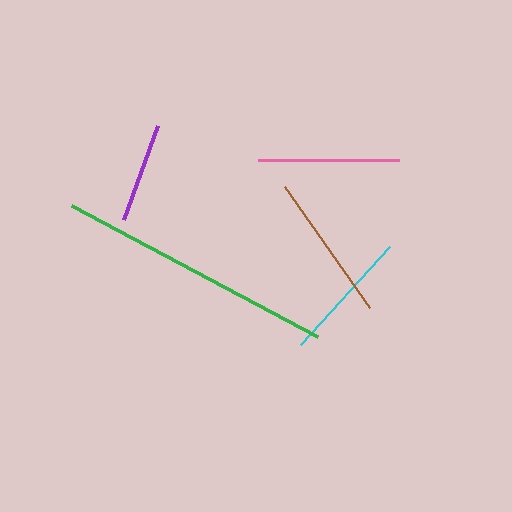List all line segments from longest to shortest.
From longest to shortest: green, brown, pink, cyan, purple.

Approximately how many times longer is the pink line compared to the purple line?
The pink line is approximately 1.4 times the length of the purple line.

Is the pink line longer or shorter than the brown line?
The brown line is longer than the pink line.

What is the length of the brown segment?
The brown segment is approximately 148 pixels long.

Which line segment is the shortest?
The purple line is the shortest at approximately 100 pixels.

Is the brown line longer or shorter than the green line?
The green line is longer than the brown line.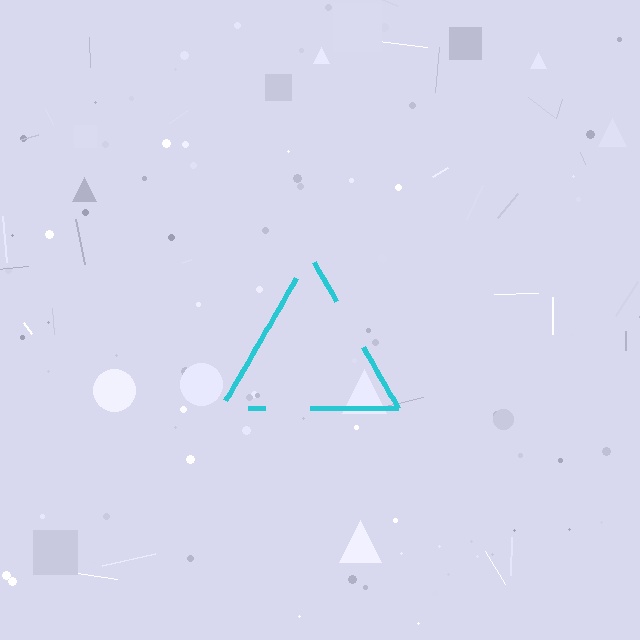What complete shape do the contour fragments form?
The contour fragments form a triangle.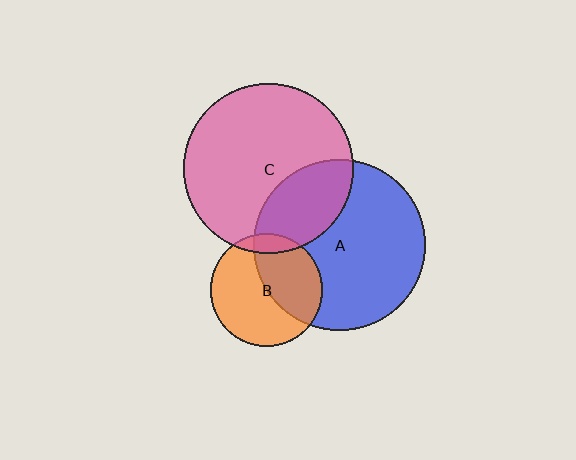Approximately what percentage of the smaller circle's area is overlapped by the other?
Approximately 45%.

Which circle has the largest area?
Circle A (blue).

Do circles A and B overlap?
Yes.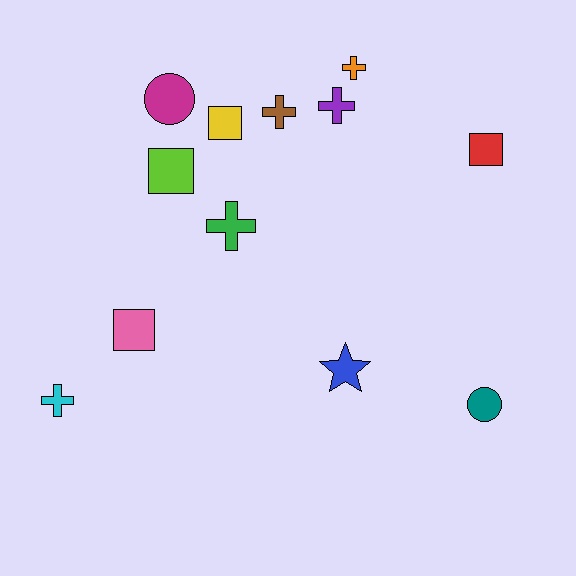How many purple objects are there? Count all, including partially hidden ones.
There is 1 purple object.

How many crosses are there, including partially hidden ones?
There are 5 crosses.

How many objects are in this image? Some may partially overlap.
There are 12 objects.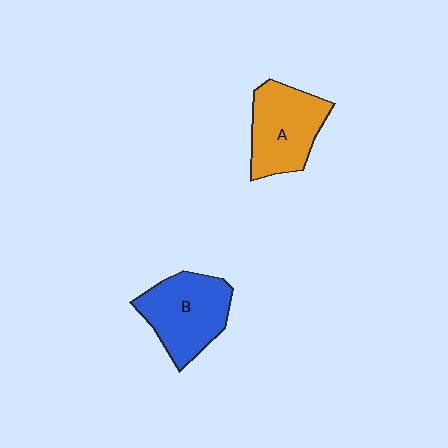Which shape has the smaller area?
Shape A (orange).